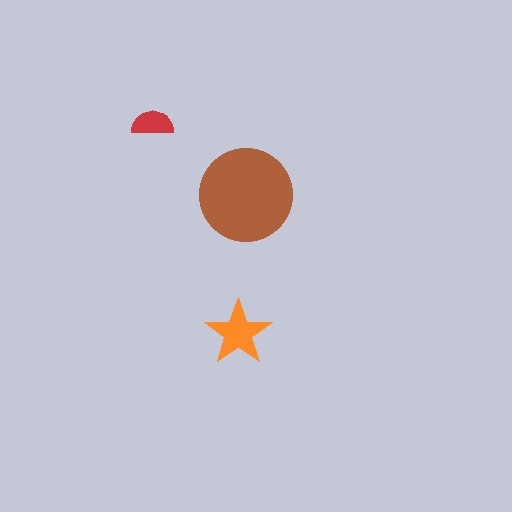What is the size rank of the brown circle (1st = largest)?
1st.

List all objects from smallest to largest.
The red semicircle, the orange star, the brown circle.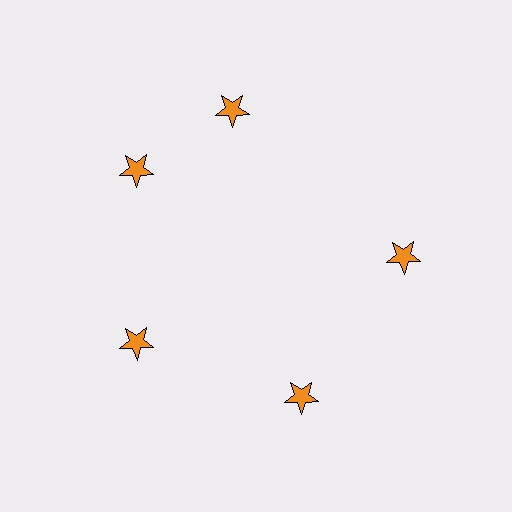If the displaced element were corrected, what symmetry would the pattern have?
It would have 5-fold rotational symmetry — the pattern would map onto itself every 72 degrees.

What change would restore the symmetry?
The symmetry would be restored by rotating it back into even spacing with its neighbors so that all 5 stars sit at equal angles and equal distance from the center.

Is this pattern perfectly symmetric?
No. The 5 orange stars are arranged in a ring, but one element near the 1 o'clock position is rotated out of alignment along the ring, breaking the 5-fold rotational symmetry.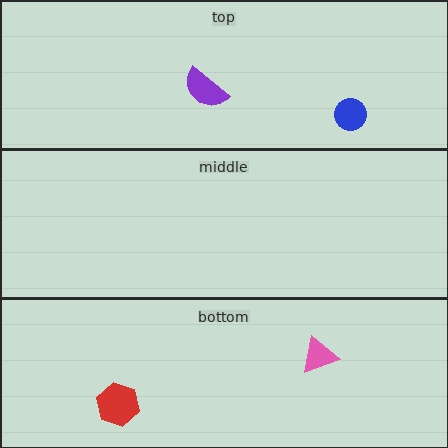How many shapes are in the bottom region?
2.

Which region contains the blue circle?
The top region.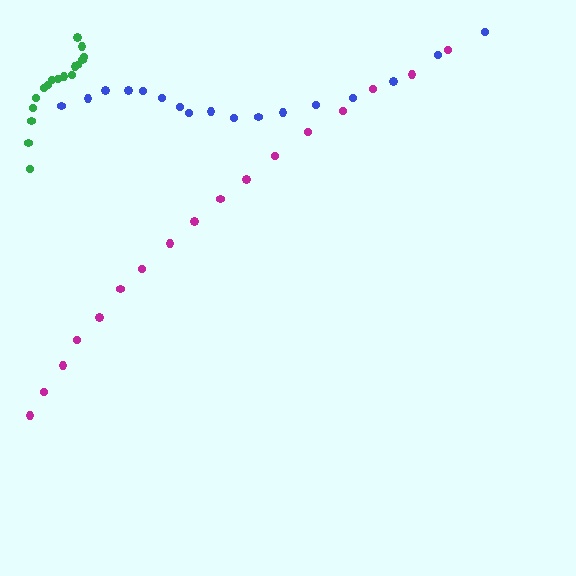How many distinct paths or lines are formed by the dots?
There are 3 distinct paths.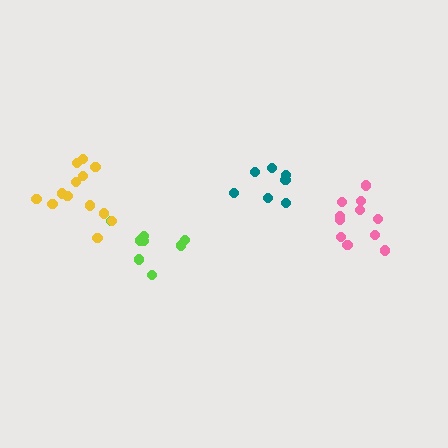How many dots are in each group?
Group 1: 8 dots, Group 2: 11 dots, Group 3: 13 dots, Group 4: 7 dots (39 total).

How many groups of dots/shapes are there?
There are 4 groups.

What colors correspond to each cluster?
The clusters are colored: lime, pink, yellow, teal.